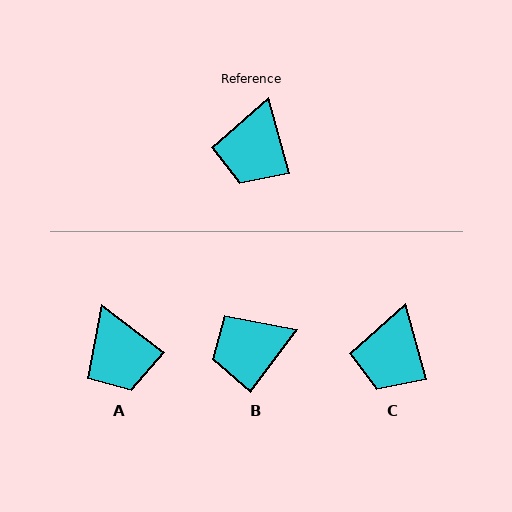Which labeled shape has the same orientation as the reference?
C.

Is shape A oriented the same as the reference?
No, it is off by about 38 degrees.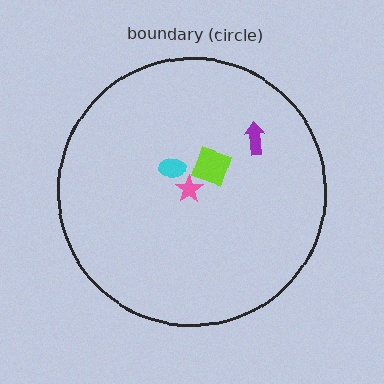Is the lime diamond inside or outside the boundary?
Inside.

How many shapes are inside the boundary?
4 inside, 0 outside.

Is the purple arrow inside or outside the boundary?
Inside.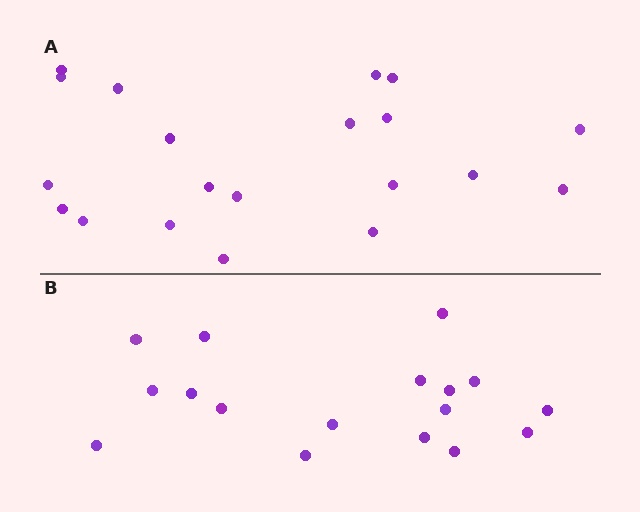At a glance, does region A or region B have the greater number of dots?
Region A (the top region) has more dots.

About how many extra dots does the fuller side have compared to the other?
Region A has just a few more — roughly 2 or 3 more dots than region B.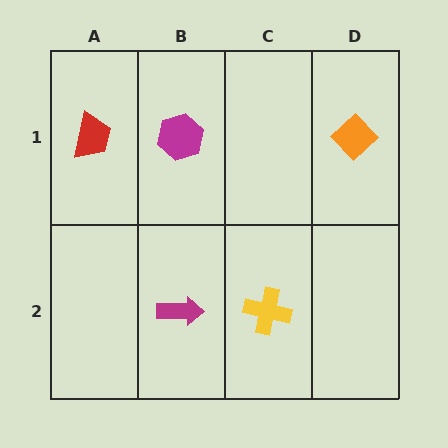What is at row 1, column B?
A magenta hexagon.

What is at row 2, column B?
A magenta arrow.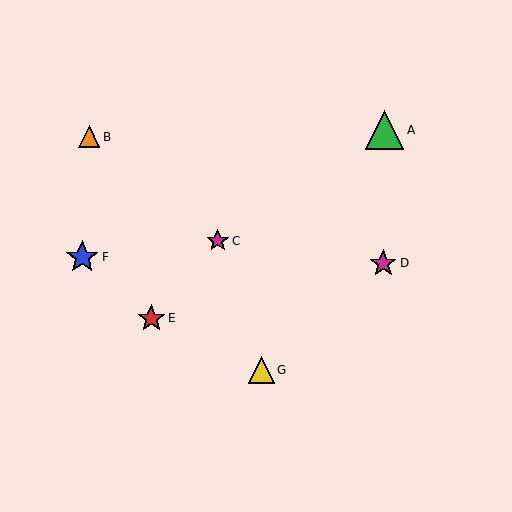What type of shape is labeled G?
Shape G is a yellow triangle.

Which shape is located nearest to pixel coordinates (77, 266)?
The blue star (labeled F) at (82, 257) is nearest to that location.